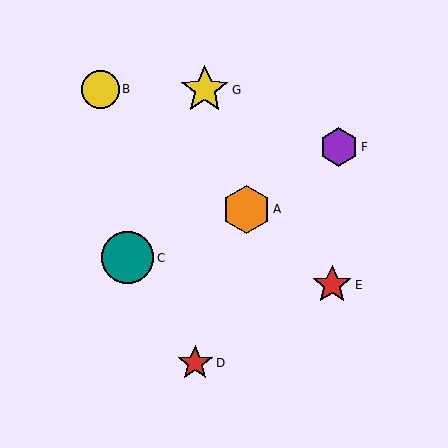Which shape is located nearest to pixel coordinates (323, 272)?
The red star (labeled E) at (332, 285) is nearest to that location.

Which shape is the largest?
The teal circle (labeled C) is the largest.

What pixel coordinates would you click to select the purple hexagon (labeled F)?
Click at (339, 147) to select the purple hexagon F.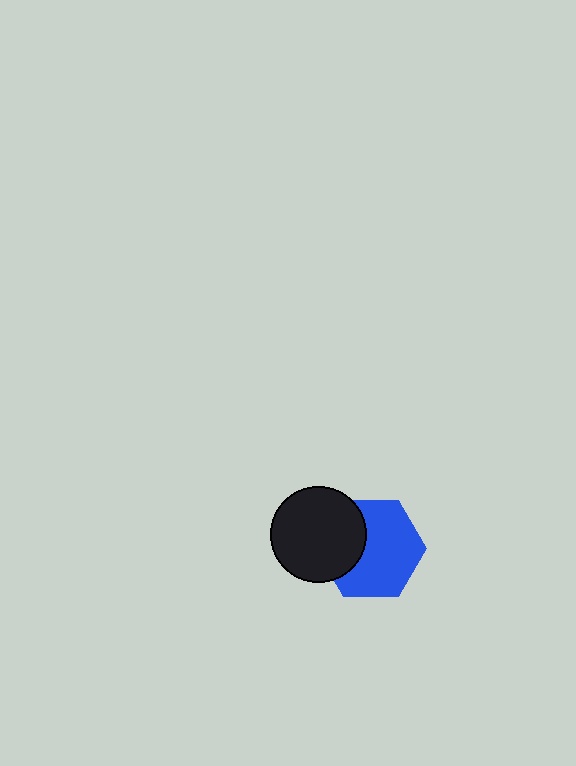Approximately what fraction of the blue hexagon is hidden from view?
Roughly 32% of the blue hexagon is hidden behind the black circle.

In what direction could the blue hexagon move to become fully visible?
The blue hexagon could move right. That would shift it out from behind the black circle entirely.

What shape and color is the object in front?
The object in front is a black circle.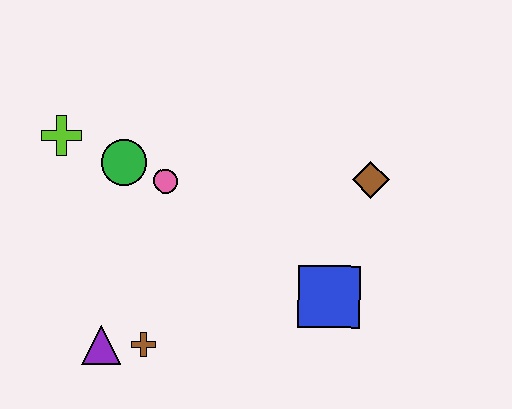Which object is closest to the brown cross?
The purple triangle is closest to the brown cross.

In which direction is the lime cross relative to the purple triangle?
The lime cross is above the purple triangle.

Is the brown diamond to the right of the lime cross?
Yes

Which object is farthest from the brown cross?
The brown diamond is farthest from the brown cross.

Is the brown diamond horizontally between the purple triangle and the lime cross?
No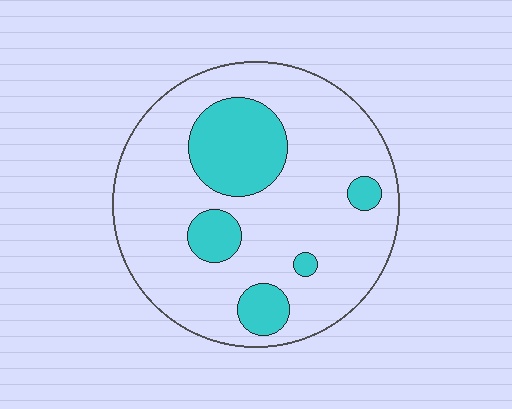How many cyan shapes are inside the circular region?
5.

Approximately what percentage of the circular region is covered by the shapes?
Approximately 20%.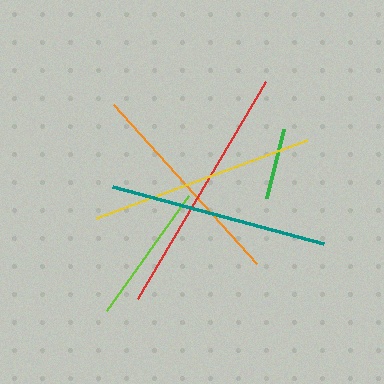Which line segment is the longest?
The red line is the longest at approximately 251 pixels.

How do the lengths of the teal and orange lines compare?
The teal and orange lines are approximately the same length.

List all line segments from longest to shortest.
From longest to shortest: red, yellow, teal, orange, lime, green.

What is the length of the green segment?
The green segment is approximately 72 pixels long.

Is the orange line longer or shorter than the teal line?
The teal line is longer than the orange line.